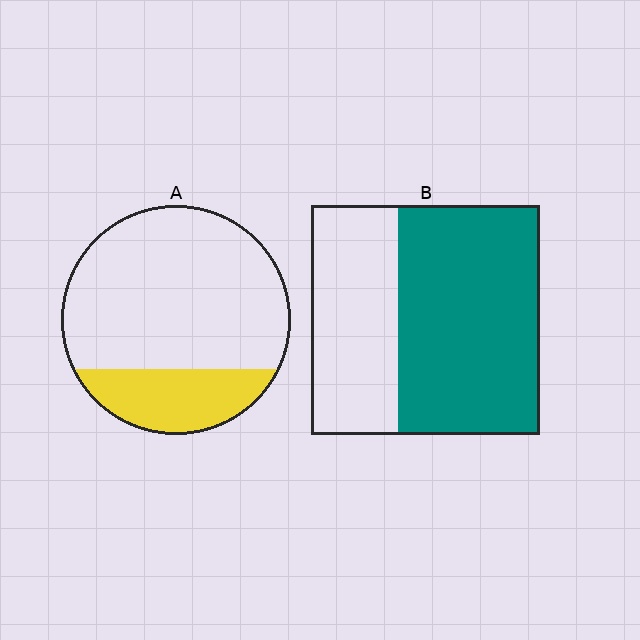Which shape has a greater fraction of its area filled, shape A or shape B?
Shape B.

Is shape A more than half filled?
No.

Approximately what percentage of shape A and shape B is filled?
A is approximately 25% and B is approximately 60%.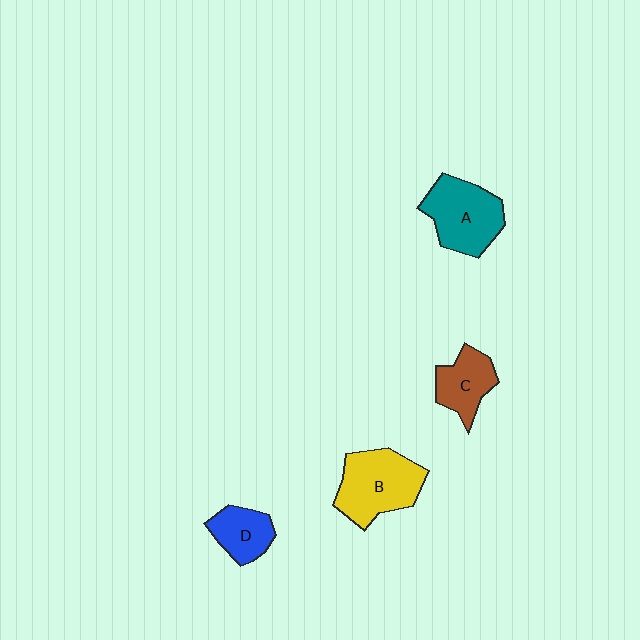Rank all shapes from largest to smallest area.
From largest to smallest: B (yellow), A (teal), C (brown), D (blue).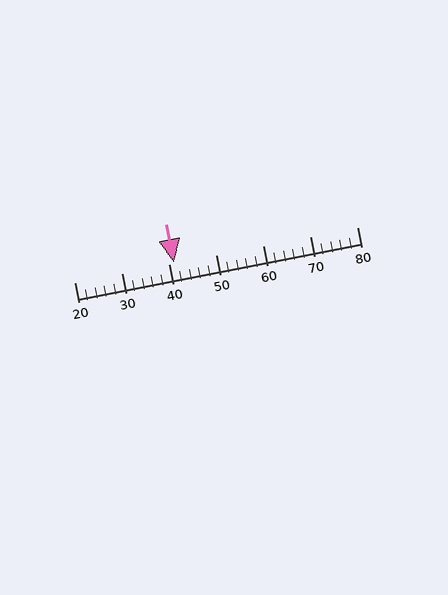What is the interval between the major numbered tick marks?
The major tick marks are spaced 10 units apart.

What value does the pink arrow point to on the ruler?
The pink arrow points to approximately 41.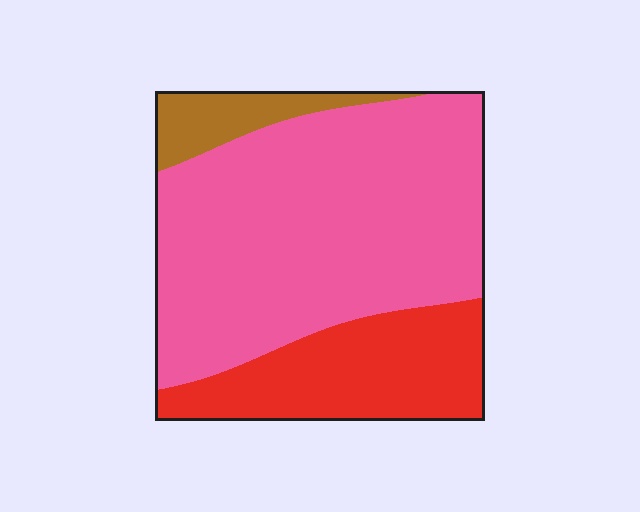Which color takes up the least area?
Brown, at roughly 10%.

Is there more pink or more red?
Pink.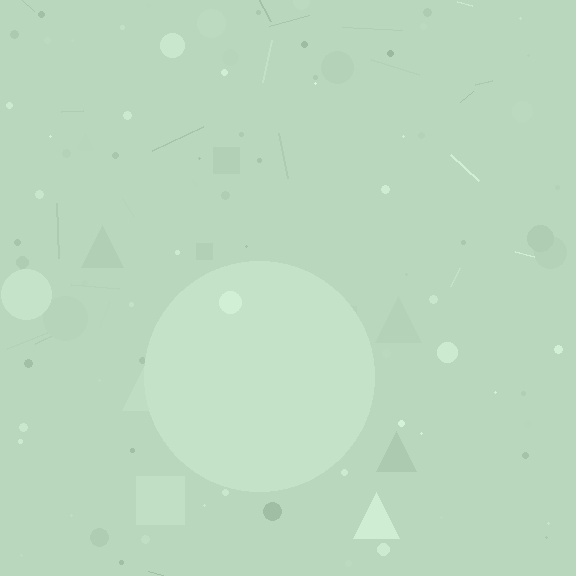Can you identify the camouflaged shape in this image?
The camouflaged shape is a circle.